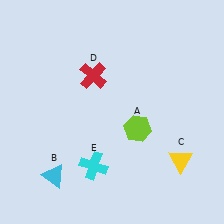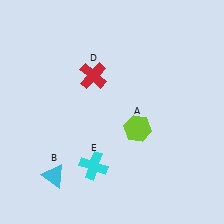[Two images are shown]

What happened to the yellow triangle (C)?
The yellow triangle (C) was removed in Image 2. It was in the bottom-right area of Image 1.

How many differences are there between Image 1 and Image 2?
There is 1 difference between the two images.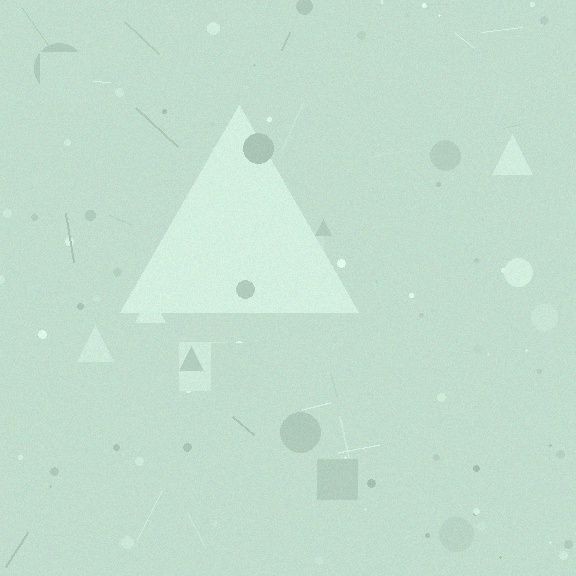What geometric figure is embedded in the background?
A triangle is embedded in the background.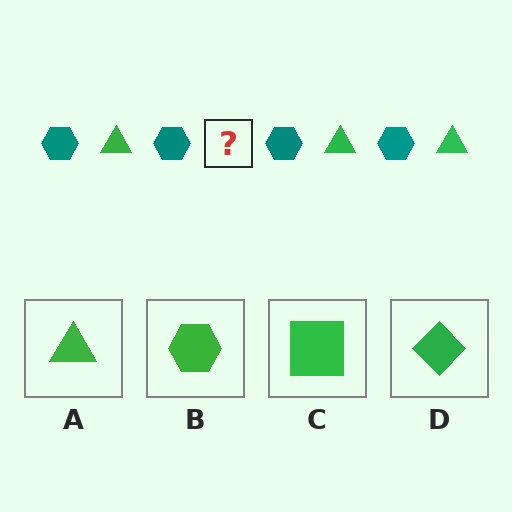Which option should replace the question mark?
Option A.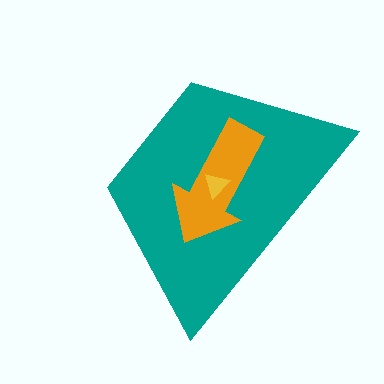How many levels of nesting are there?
3.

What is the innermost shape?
The yellow triangle.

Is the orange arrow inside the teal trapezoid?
Yes.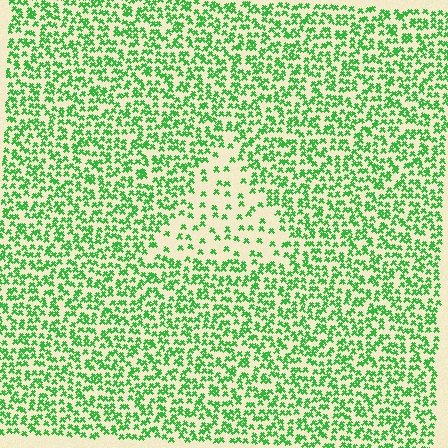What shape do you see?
I see a triangle.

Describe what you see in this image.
The image contains small green elements arranged at two different densities. A triangle-shaped region is visible where the elements are less densely packed than the surrounding area.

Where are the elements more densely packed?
The elements are more densely packed outside the triangle boundary.